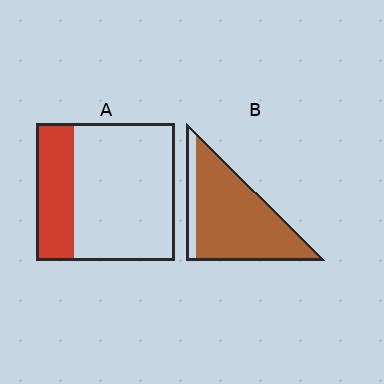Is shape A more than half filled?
No.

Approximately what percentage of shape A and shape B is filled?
A is approximately 25% and B is approximately 85%.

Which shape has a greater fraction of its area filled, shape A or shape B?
Shape B.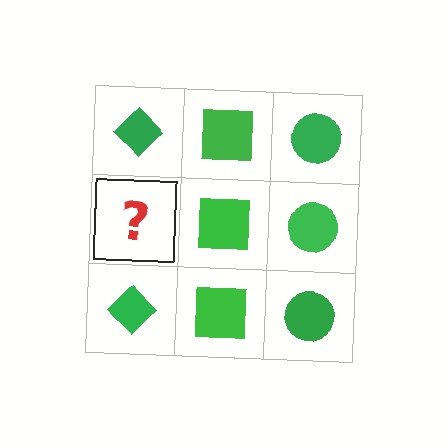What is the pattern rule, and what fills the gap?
The rule is that each column has a consistent shape. The gap should be filled with a green diamond.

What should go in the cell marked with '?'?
The missing cell should contain a green diamond.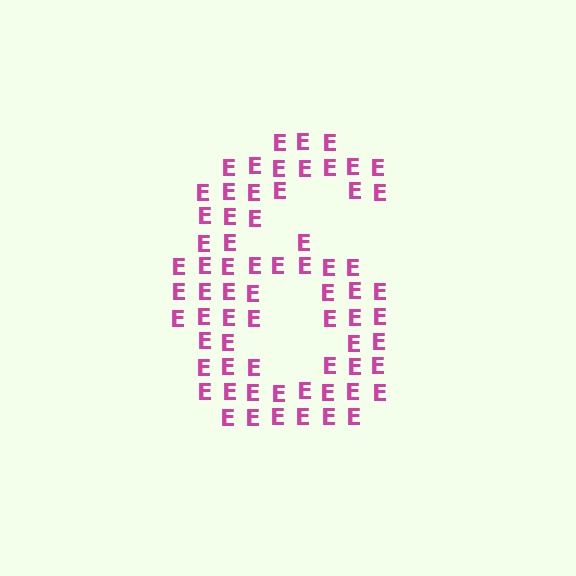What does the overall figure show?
The overall figure shows the digit 6.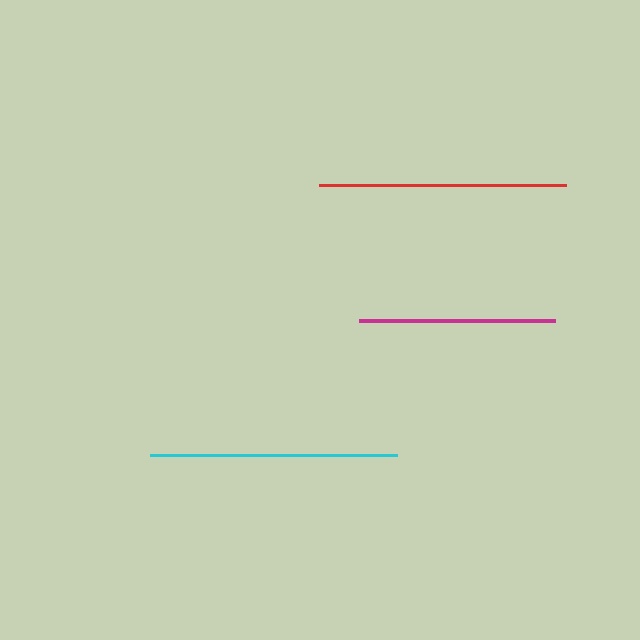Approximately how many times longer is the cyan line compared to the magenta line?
The cyan line is approximately 1.3 times the length of the magenta line.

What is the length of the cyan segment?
The cyan segment is approximately 247 pixels long.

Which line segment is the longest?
The red line is the longest at approximately 247 pixels.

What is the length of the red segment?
The red segment is approximately 247 pixels long.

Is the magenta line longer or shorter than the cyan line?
The cyan line is longer than the magenta line.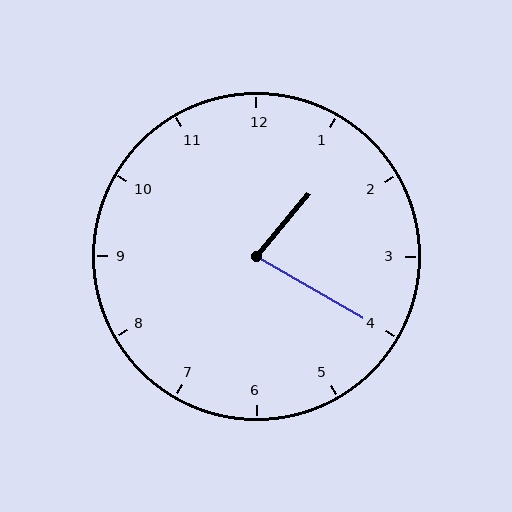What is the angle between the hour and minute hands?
Approximately 80 degrees.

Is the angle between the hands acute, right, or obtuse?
It is acute.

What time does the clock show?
1:20.